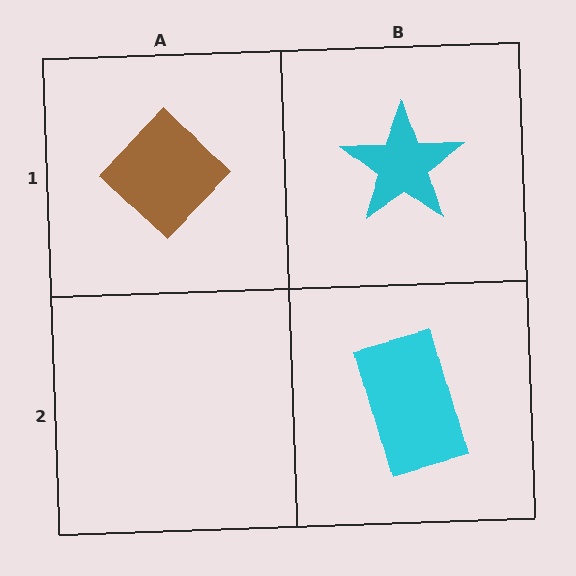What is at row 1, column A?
A brown diamond.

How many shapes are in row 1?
2 shapes.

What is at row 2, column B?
A cyan rectangle.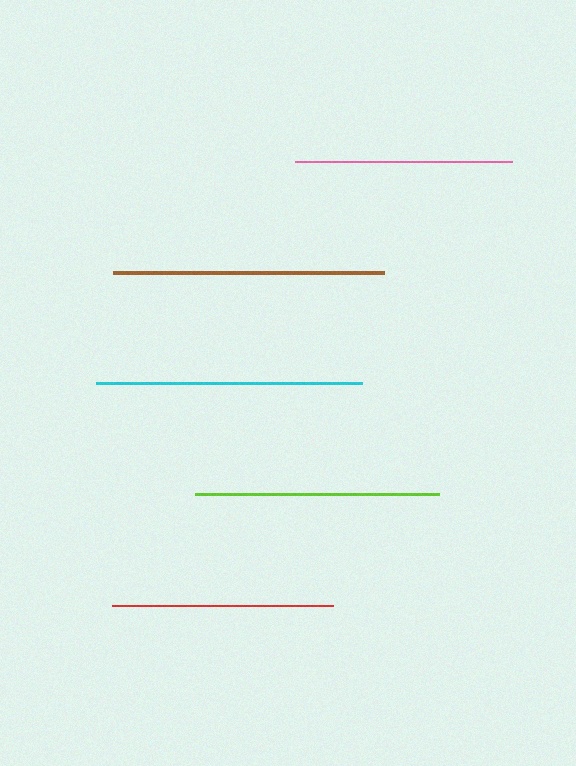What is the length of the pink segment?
The pink segment is approximately 216 pixels long.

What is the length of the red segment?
The red segment is approximately 221 pixels long.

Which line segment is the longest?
The brown line is the longest at approximately 271 pixels.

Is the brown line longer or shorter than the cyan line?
The brown line is longer than the cyan line.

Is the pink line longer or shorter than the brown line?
The brown line is longer than the pink line.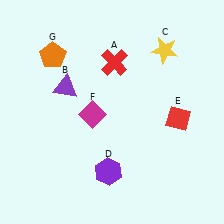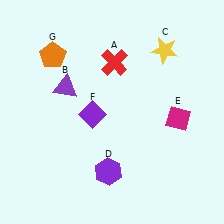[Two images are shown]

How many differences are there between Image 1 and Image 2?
There are 2 differences between the two images.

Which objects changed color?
E changed from red to magenta. F changed from magenta to purple.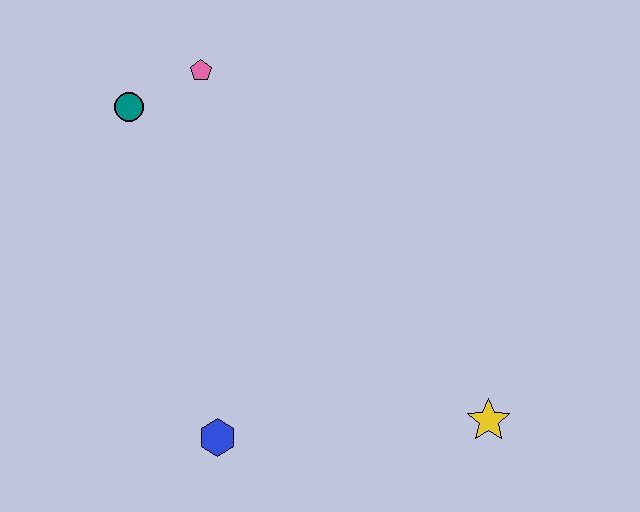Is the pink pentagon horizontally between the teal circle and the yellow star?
Yes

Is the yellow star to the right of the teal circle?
Yes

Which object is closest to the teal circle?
The pink pentagon is closest to the teal circle.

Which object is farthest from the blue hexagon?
The pink pentagon is farthest from the blue hexagon.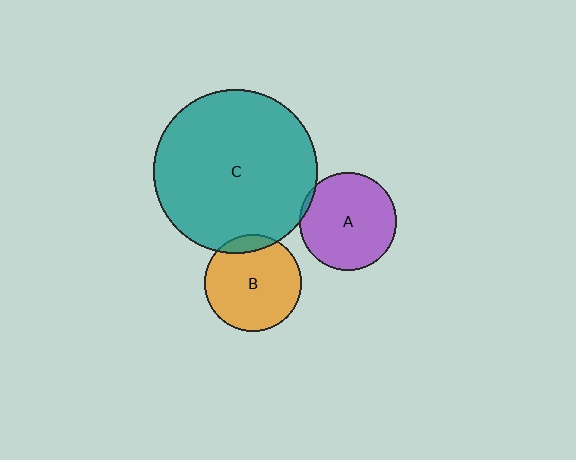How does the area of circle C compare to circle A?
Approximately 2.9 times.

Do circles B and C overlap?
Yes.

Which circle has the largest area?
Circle C (teal).